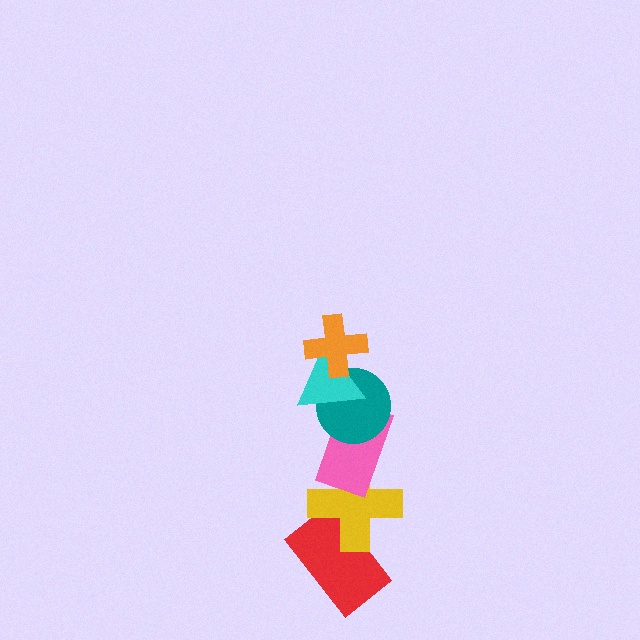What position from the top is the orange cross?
The orange cross is 1st from the top.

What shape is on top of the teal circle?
The cyan triangle is on top of the teal circle.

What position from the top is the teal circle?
The teal circle is 3rd from the top.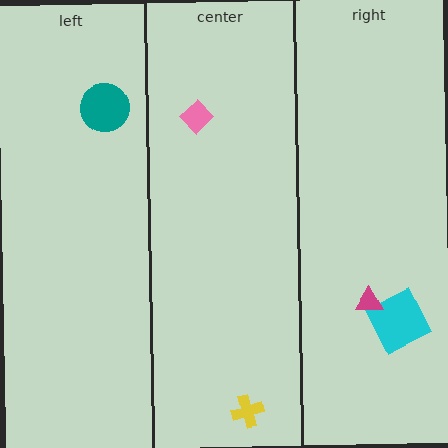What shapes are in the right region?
The cyan square, the magenta triangle.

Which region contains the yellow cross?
The center region.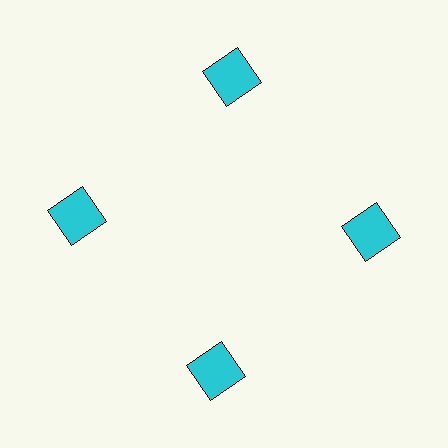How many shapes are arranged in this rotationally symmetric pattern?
There are 4 shapes, arranged in 4 groups of 1.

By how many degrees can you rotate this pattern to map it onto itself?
The pattern maps onto itself every 90 degrees of rotation.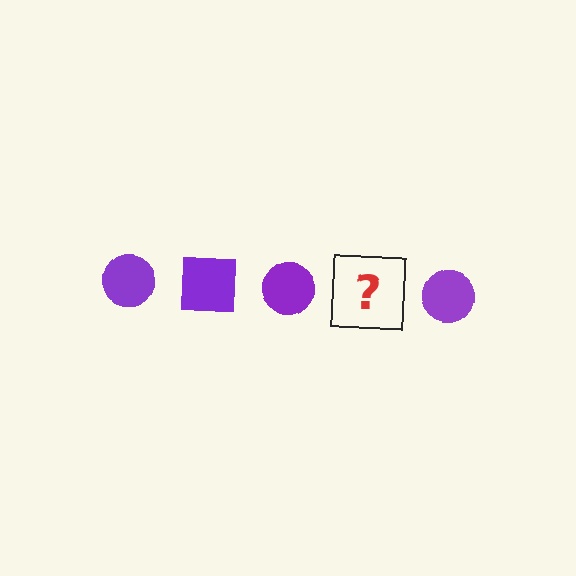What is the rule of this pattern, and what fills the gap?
The rule is that the pattern cycles through circle, square shapes in purple. The gap should be filled with a purple square.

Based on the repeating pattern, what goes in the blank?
The blank should be a purple square.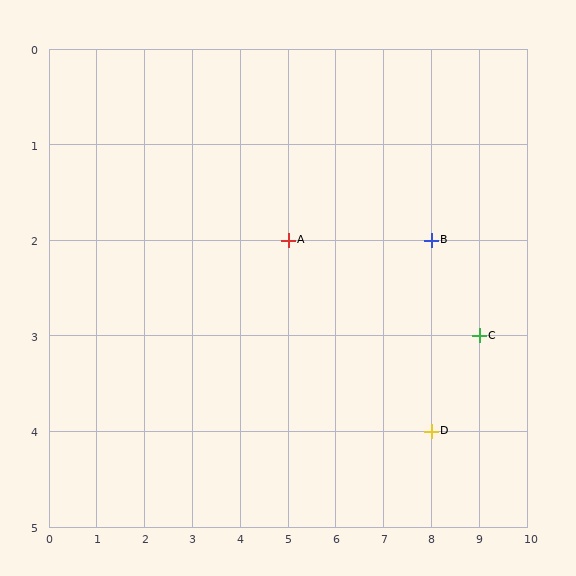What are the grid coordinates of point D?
Point D is at grid coordinates (8, 4).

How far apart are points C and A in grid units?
Points C and A are 4 columns and 1 row apart (about 4.1 grid units diagonally).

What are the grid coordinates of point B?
Point B is at grid coordinates (8, 2).